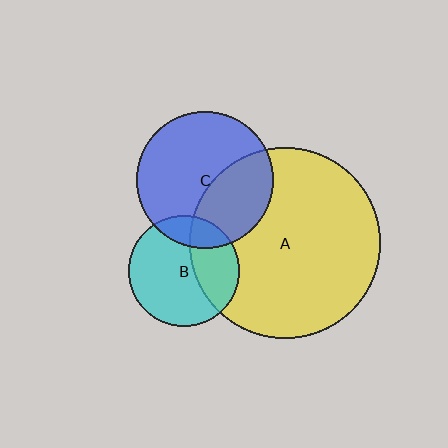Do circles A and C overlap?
Yes.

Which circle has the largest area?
Circle A (yellow).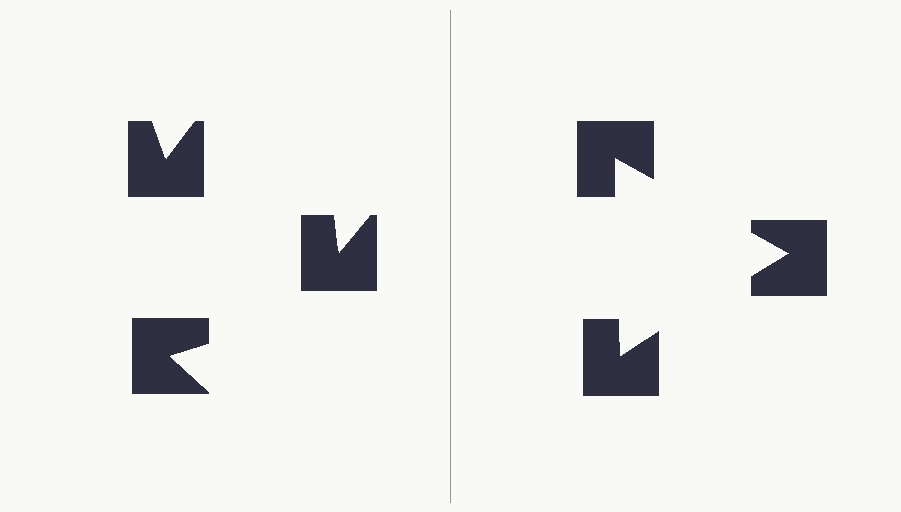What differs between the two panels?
The notched squares are positioned identically on both sides; only the wedge orientations differ. On the right they align to a triangle; on the left they are misaligned.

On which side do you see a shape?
An illusory triangle appears on the right side. On the left side the wedge cuts are rotated, so no coherent shape forms.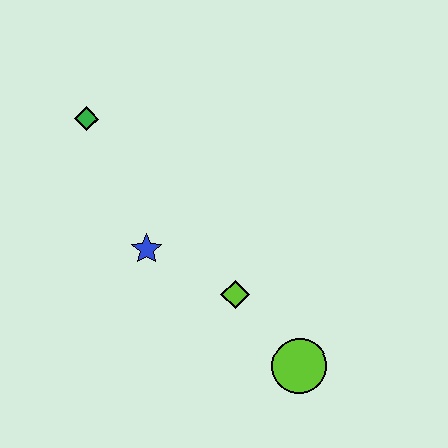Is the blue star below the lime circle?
No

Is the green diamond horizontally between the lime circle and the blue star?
No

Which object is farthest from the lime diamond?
The green diamond is farthest from the lime diamond.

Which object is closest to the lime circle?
The lime diamond is closest to the lime circle.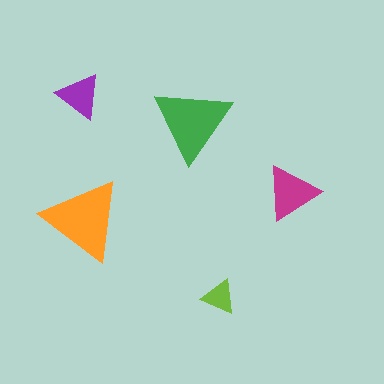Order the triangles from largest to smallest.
the orange one, the green one, the magenta one, the purple one, the lime one.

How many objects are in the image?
There are 5 objects in the image.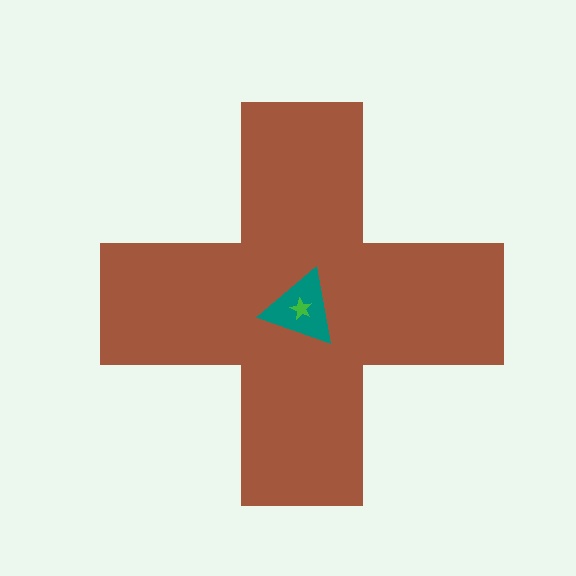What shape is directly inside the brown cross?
The teal triangle.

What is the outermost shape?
The brown cross.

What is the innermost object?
The green star.